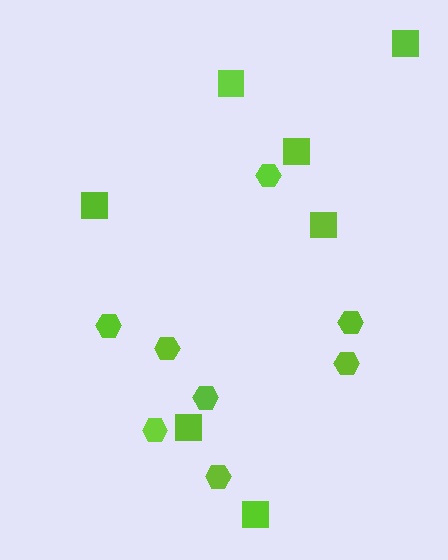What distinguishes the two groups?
There are 2 groups: one group of hexagons (8) and one group of squares (7).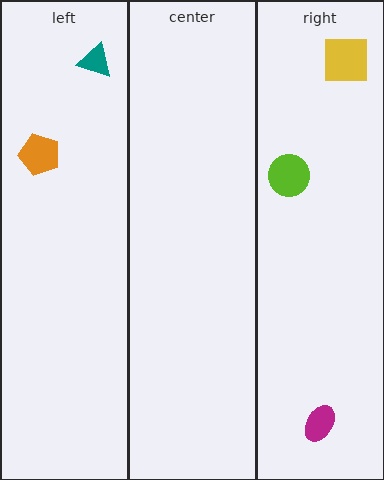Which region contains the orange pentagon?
The left region.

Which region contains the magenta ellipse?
The right region.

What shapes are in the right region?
The lime circle, the yellow square, the magenta ellipse.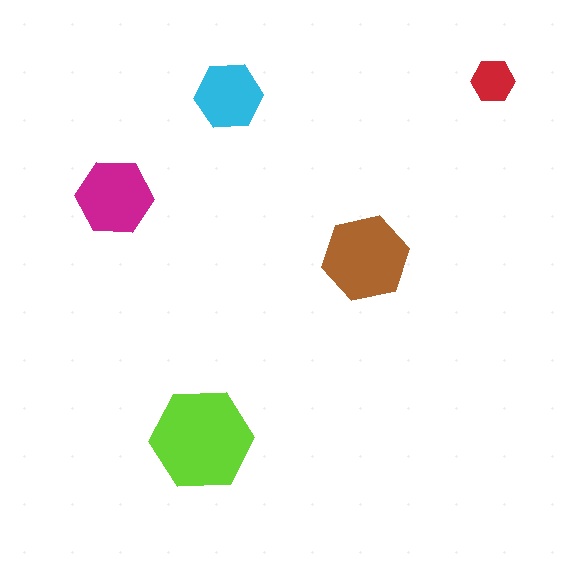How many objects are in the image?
There are 5 objects in the image.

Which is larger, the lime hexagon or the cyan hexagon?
The lime one.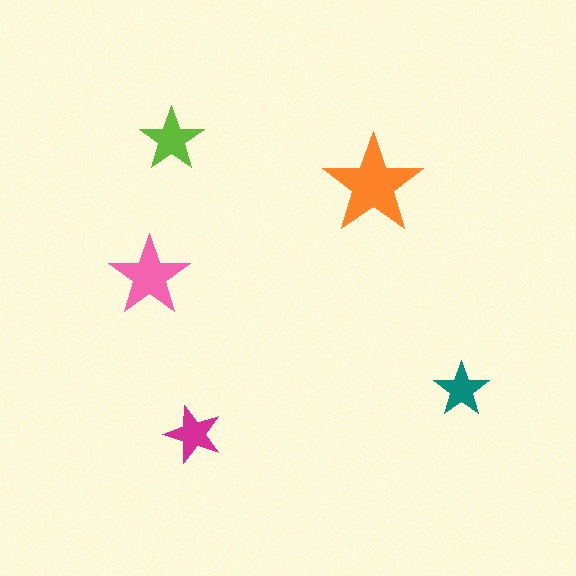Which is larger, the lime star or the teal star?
The lime one.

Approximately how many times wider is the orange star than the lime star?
About 1.5 times wider.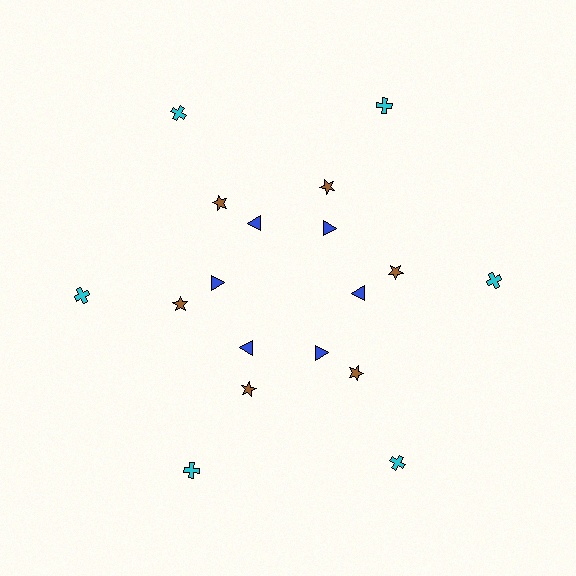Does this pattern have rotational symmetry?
Yes, this pattern has 6-fold rotational symmetry. It looks the same after rotating 60 degrees around the center.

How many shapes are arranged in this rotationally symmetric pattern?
There are 18 shapes, arranged in 6 groups of 3.